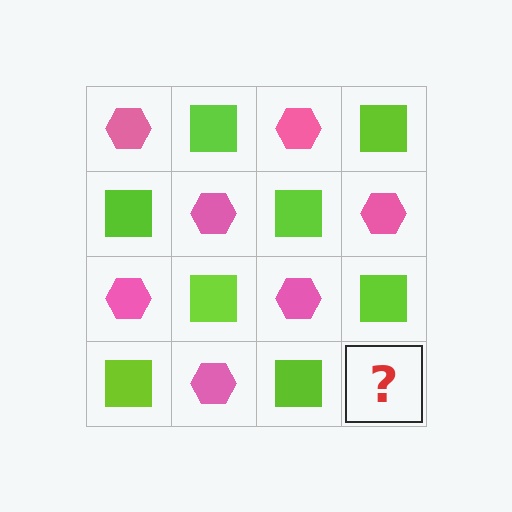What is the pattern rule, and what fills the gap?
The rule is that it alternates pink hexagon and lime square in a checkerboard pattern. The gap should be filled with a pink hexagon.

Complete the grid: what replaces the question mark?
The question mark should be replaced with a pink hexagon.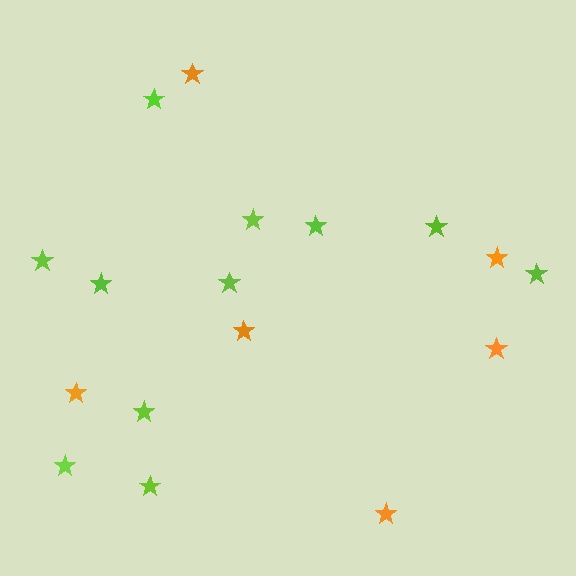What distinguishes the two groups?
There are 2 groups: one group of orange stars (6) and one group of lime stars (11).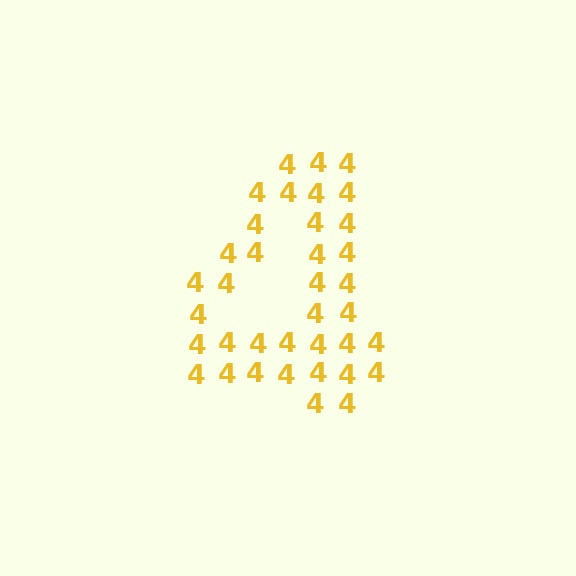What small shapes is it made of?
It is made of small digit 4's.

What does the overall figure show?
The overall figure shows the digit 4.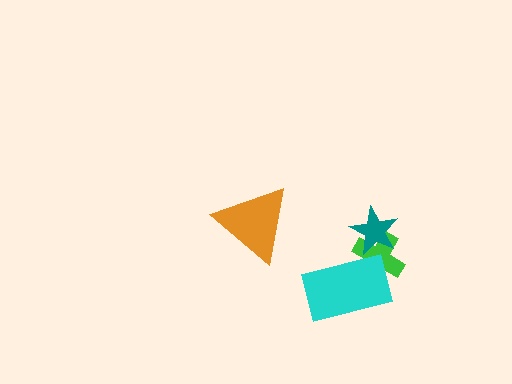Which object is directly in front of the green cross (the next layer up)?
The teal star is directly in front of the green cross.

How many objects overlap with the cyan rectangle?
1 object overlaps with the cyan rectangle.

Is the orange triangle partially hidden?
No, no other shape covers it.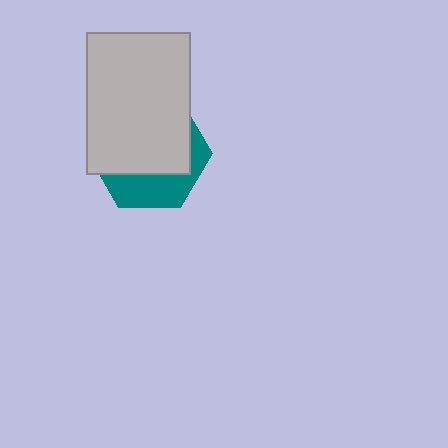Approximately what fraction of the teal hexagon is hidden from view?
Roughly 67% of the teal hexagon is hidden behind the light gray rectangle.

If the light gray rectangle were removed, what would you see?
You would see the complete teal hexagon.